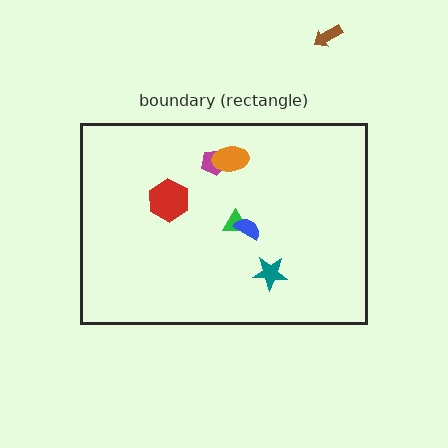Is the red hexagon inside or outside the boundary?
Inside.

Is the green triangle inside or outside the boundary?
Inside.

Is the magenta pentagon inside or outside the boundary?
Inside.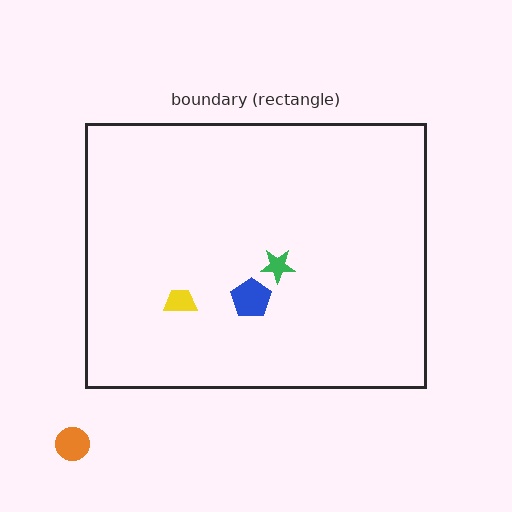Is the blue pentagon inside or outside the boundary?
Inside.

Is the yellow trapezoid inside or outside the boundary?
Inside.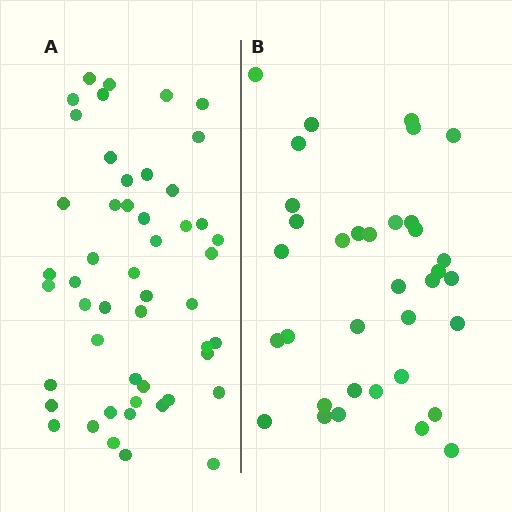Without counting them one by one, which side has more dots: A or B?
Region A (the left region) has more dots.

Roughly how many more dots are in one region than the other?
Region A has approximately 15 more dots than region B.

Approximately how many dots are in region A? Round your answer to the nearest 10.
About 50 dots.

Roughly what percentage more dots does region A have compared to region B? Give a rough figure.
About 45% more.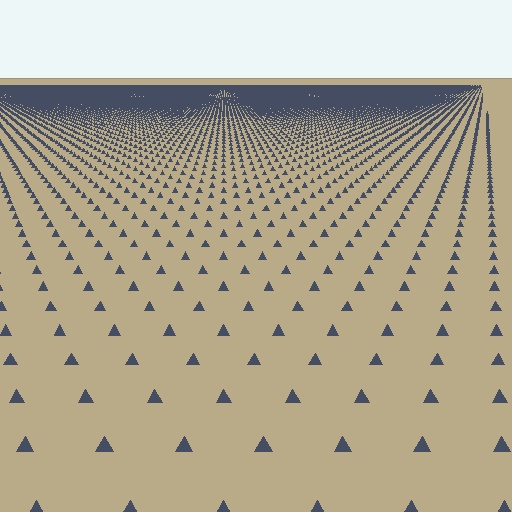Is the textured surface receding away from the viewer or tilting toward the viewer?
The surface is receding away from the viewer. Texture elements get smaller and denser toward the top.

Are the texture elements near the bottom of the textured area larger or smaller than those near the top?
Larger. Near the bottom, elements are closer to the viewer and appear at a bigger on-screen size.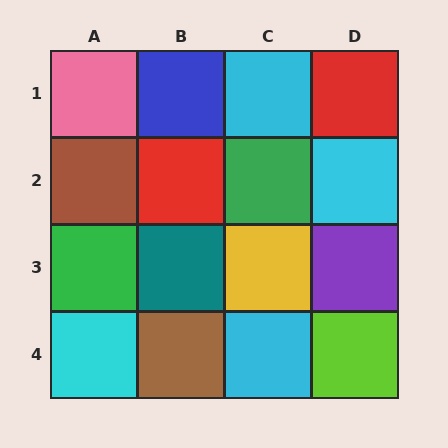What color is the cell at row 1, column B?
Blue.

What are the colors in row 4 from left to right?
Cyan, brown, cyan, lime.